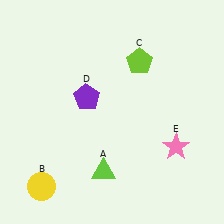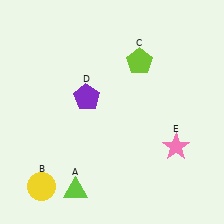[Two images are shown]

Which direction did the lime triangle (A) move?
The lime triangle (A) moved left.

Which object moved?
The lime triangle (A) moved left.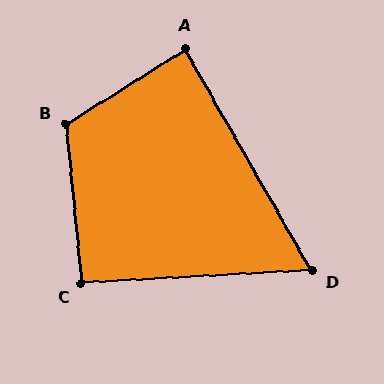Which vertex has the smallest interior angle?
D, at approximately 64 degrees.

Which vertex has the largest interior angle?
B, at approximately 116 degrees.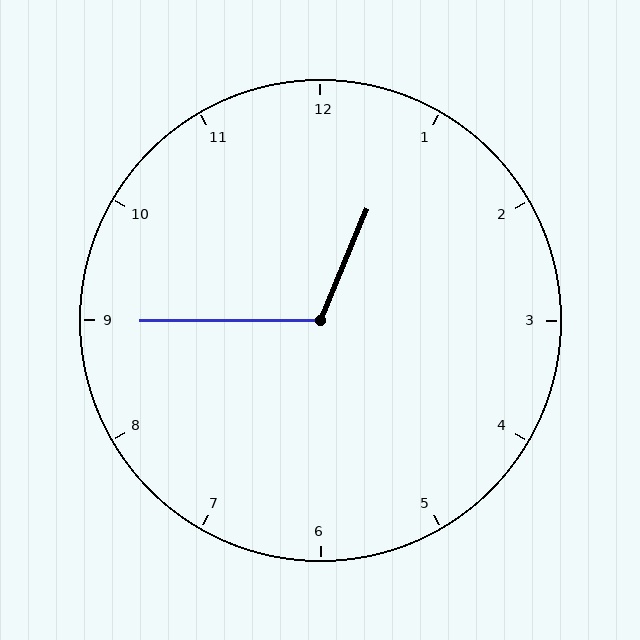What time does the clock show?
12:45.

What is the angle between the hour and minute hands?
Approximately 112 degrees.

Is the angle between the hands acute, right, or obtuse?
It is obtuse.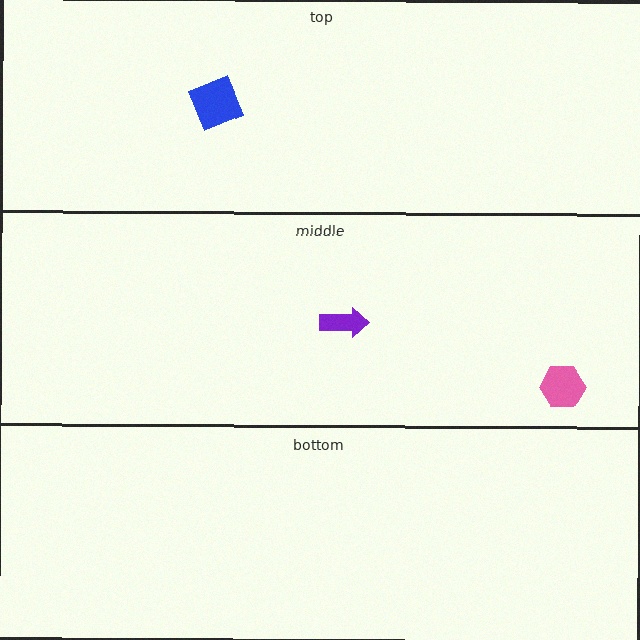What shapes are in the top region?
The blue diamond.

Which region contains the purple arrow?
The middle region.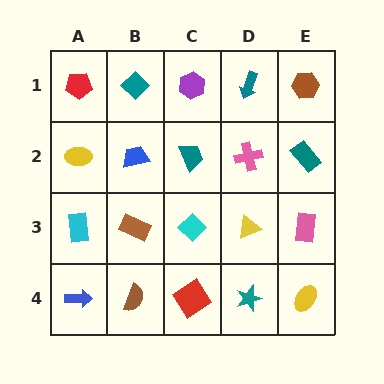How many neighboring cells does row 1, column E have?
2.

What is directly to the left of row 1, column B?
A red pentagon.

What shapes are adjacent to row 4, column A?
A cyan rectangle (row 3, column A), a brown semicircle (row 4, column B).